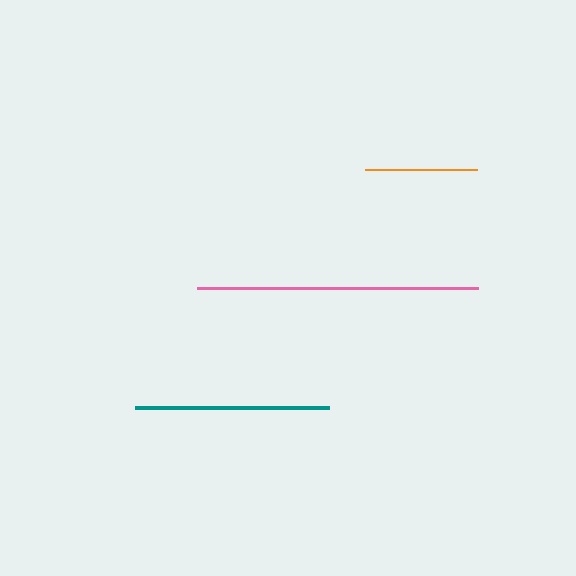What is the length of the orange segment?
The orange segment is approximately 112 pixels long.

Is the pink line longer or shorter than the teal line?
The pink line is longer than the teal line.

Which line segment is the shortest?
The orange line is the shortest at approximately 112 pixels.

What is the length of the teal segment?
The teal segment is approximately 194 pixels long.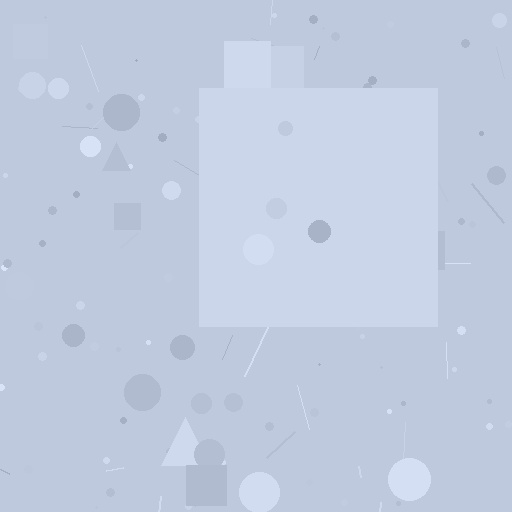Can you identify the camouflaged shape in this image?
The camouflaged shape is a square.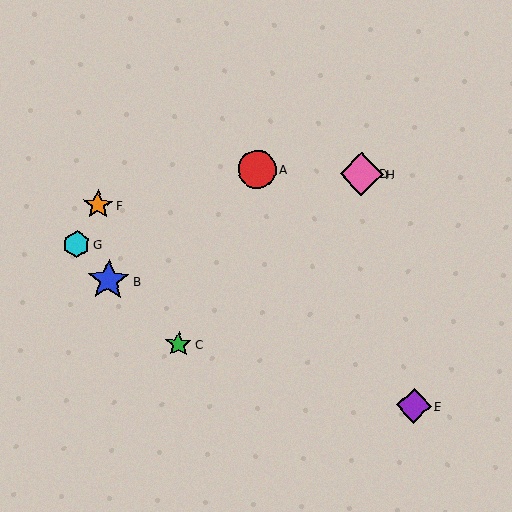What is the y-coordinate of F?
Object F is at y≈205.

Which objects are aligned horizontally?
Objects A, D, H are aligned horizontally.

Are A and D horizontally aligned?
Yes, both are at y≈169.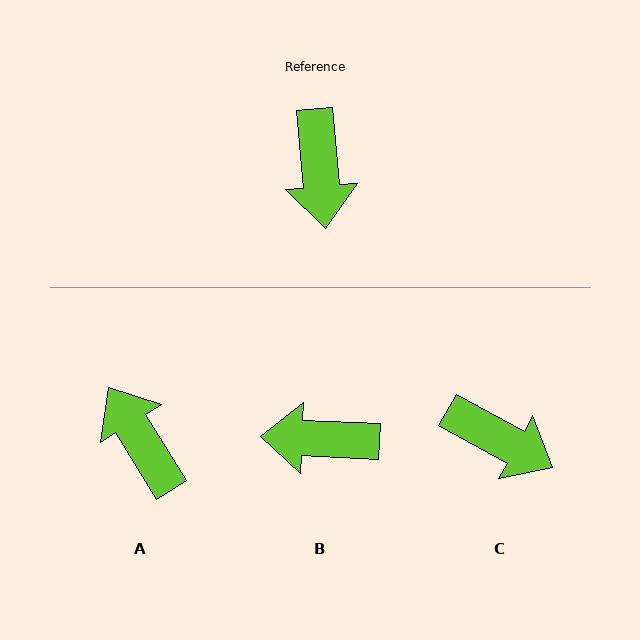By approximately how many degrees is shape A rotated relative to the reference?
Approximately 154 degrees clockwise.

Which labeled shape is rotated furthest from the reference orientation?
A, about 154 degrees away.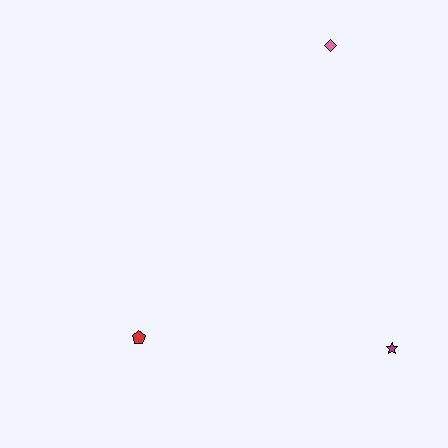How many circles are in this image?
There are no circles.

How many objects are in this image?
There are 3 objects.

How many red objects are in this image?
There is 1 red object.